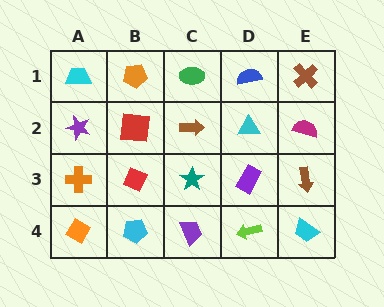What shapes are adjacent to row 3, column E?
A magenta semicircle (row 2, column E), a cyan trapezoid (row 4, column E), a purple rectangle (row 3, column D).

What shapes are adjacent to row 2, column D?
A blue semicircle (row 1, column D), a purple rectangle (row 3, column D), a brown arrow (row 2, column C), a magenta semicircle (row 2, column E).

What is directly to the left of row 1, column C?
An orange pentagon.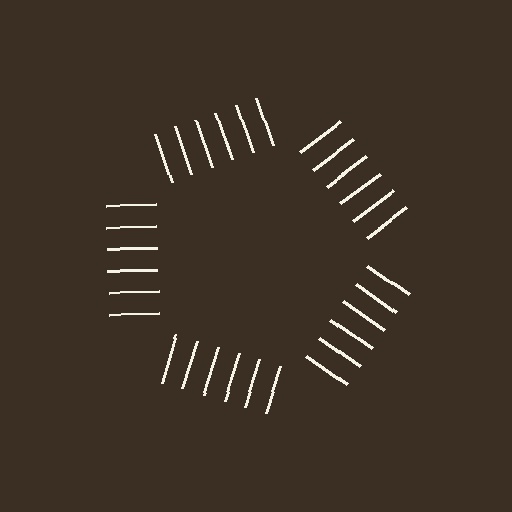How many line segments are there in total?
30 — 6 along each of the 5 edges.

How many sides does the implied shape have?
5 sides — the line-ends trace a pentagon.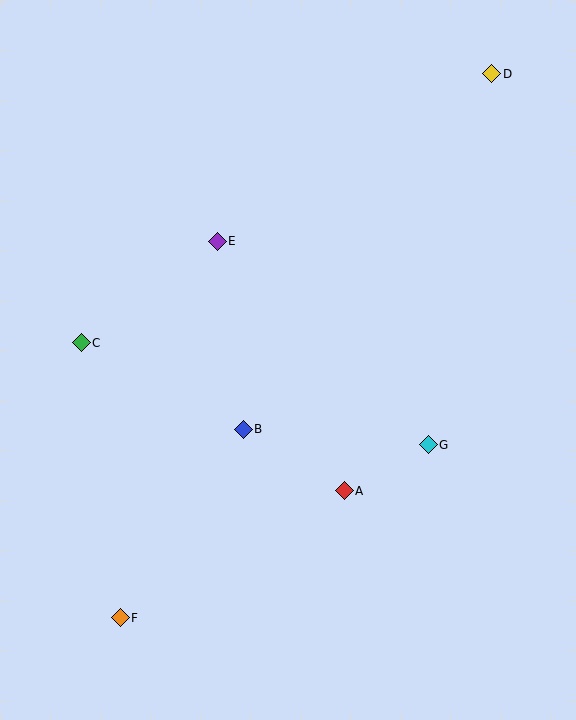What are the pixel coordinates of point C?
Point C is at (81, 343).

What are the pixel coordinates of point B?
Point B is at (243, 429).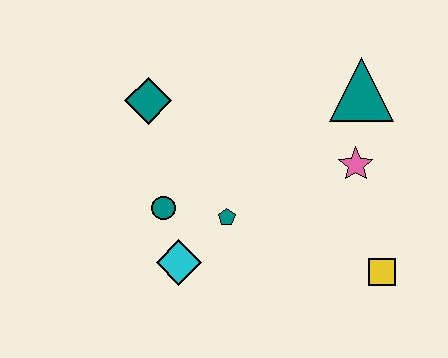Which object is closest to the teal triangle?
The pink star is closest to the teal triangle.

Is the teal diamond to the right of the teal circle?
No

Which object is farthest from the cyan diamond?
The teal triangle is farthest from the cyan diamond.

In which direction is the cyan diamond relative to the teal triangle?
The cyan diamond is to the left of the teal triangle.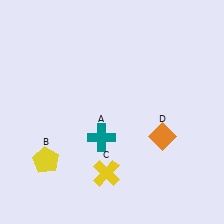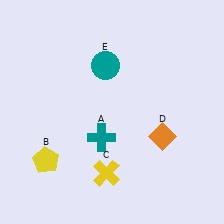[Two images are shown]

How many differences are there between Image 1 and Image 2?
There is 1 difference between the two images.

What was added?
A teal circle (E) was added in Image 2.